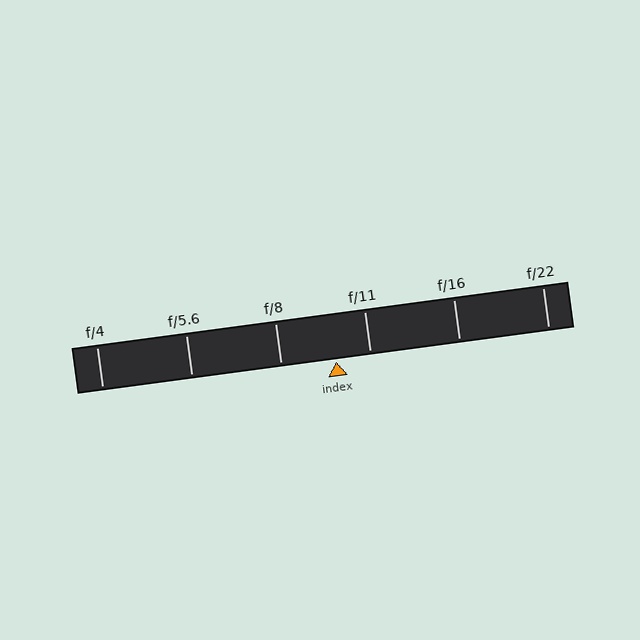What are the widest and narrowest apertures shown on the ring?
The widest aperture shown is f/4 and the narrowest is f/22.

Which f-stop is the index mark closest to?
The index mark is closest to f/11.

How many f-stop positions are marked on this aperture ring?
There are 6 f-stop positions marked.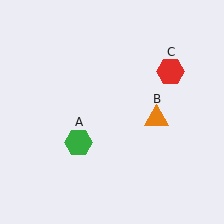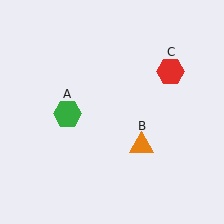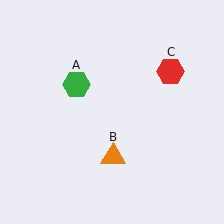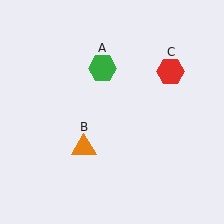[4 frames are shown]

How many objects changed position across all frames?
2 objects changed position: green hexagon (object A), orange triangle (object B).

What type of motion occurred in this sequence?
The green hexagon (object A), orange triangle (object B) rotated clockwise around the center of the scene.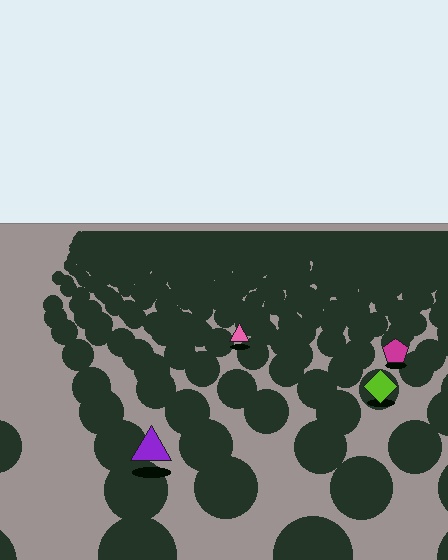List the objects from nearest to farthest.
From nearest to farthest: the purple triangle, the lime diamond, the magenta pentagon, the pink triangle.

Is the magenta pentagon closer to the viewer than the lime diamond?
No. The lime diamond is closer — you can tell from the texture gradient: the ground texture is coarser near it.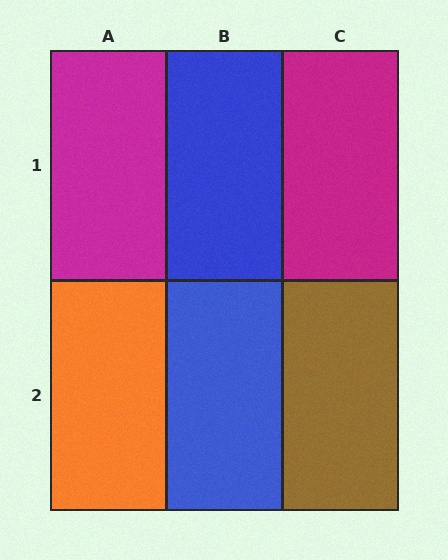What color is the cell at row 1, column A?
Magenta.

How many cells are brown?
1 cell is brown.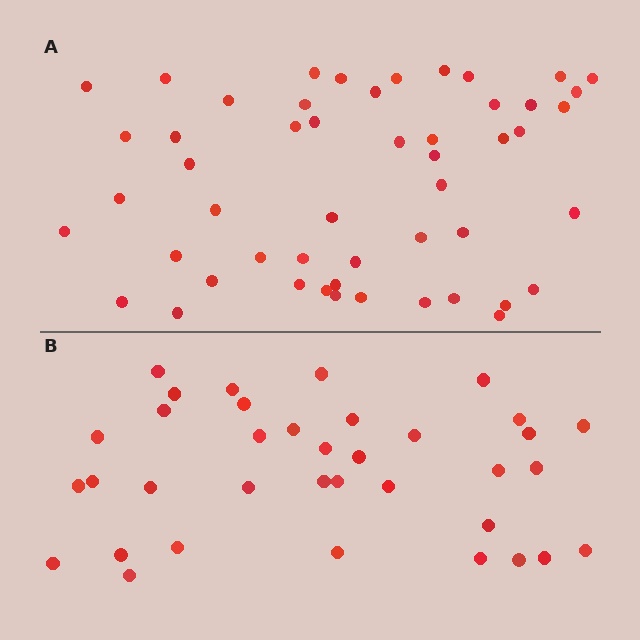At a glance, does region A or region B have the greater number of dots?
Region A (the top region) has more dots.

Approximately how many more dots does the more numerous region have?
Region A has approximately 15 more dots than region B.